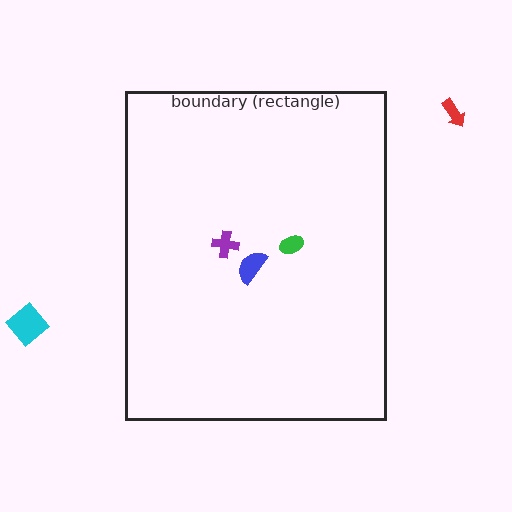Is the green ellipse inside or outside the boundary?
Inside.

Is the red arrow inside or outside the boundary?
Outside.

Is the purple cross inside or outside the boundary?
Inside.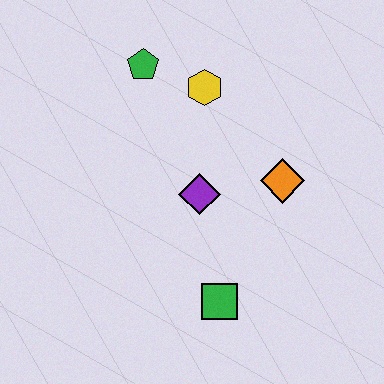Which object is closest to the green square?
The purple diamond is closest to the green square.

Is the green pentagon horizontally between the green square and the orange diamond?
No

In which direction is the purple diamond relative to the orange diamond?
The purple diamond is to the left of the orange diamond.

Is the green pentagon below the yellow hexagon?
No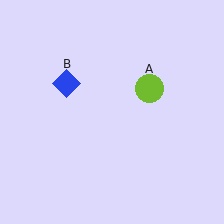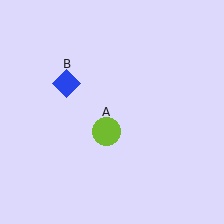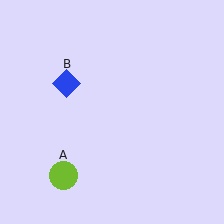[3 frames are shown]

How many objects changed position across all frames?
1 object changed position: lime circle (object A).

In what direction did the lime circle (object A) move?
The lime circle (object A) moved down and to the left.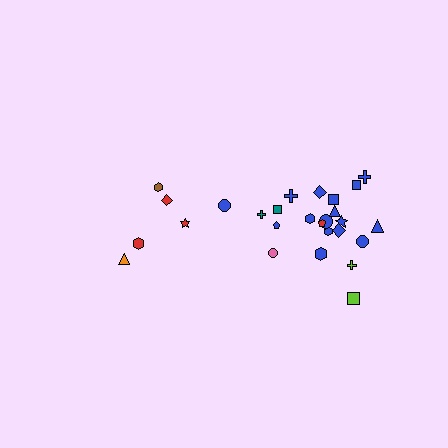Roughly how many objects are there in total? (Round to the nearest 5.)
Roughly 25 objects in total.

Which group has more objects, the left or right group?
The right group.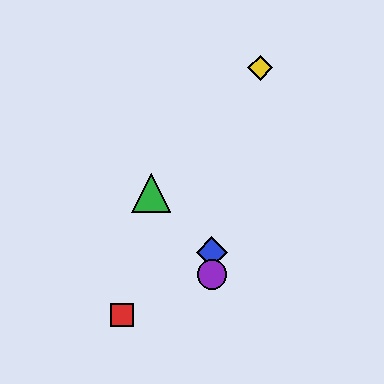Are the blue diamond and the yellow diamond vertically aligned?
No, the blue diamond is at x≈212 and the yellow diamond is at x≈260.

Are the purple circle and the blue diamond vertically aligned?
Yes, both are at x≈212.